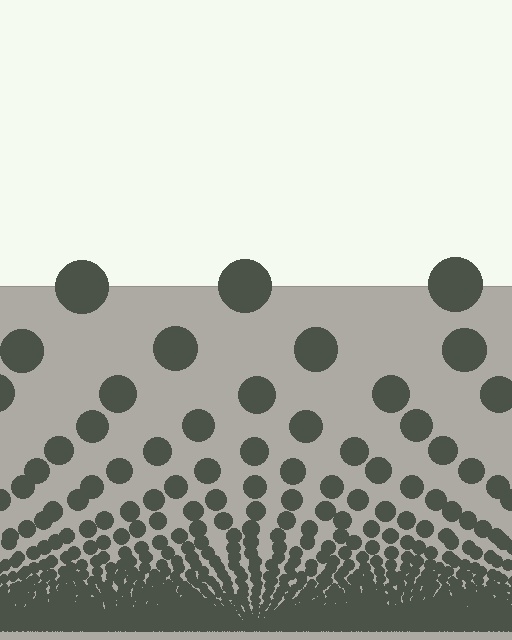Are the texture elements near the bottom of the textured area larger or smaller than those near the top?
Smaller. The gradient is inverted — elements near the bottom are smaller and denser.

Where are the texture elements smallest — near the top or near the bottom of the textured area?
Near the bottom.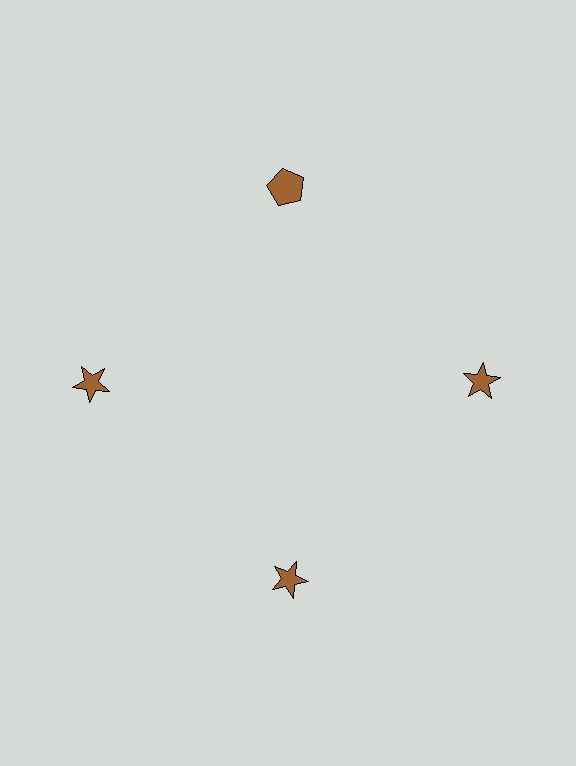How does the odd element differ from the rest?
It has a different shape: pentagon instead of star.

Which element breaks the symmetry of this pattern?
The brown pentagon at roughly the 12 o'clock position breaks the symmetry. All other shapes are brown stars.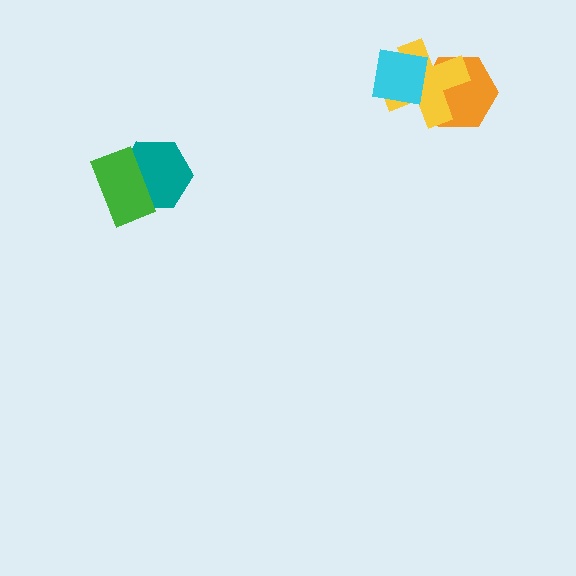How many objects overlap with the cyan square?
2 objects overlap with the cyan square.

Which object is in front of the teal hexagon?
The green rectangle is in front of the teal hexagon.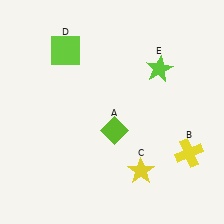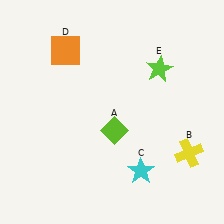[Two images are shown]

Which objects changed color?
C changed from yellow to cyan. D changed from lime to orange.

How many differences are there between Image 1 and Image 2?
There are 2 differences between the two images.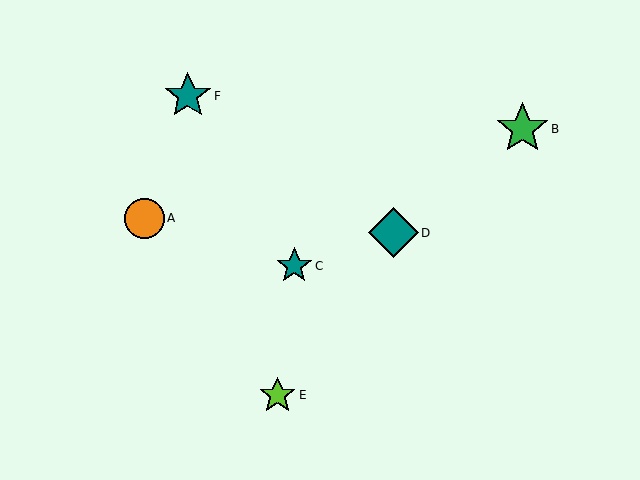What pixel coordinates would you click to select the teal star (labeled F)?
Click at (188, 96) to select the teal star F.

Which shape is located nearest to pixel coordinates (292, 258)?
The teal star (labeled C) at (294, 266) is nearest to that location.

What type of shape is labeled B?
Shape B is a green star.